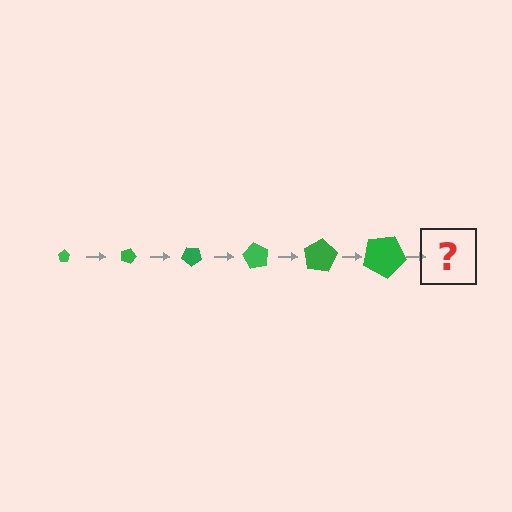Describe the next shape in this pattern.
It should be a pentagon, larger than the previous one and rotated 120 degrees from the start.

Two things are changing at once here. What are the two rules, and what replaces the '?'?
The two rules are that the pentagon grows larger each step and it rotates 20 degrees each step. The '?' should be a pentagon, larger than the previous one and rotated 120 degrees from the start.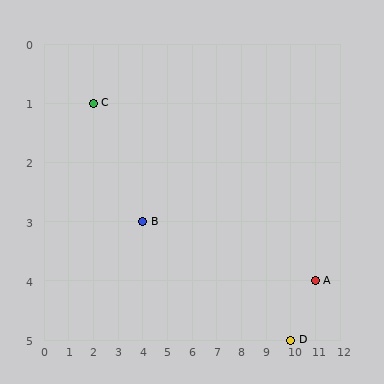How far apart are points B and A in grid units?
Points B and A are 7 columns and 1 row apart (about 7.1 grid units diagonally).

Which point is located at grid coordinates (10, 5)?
Point D is at (10, 5).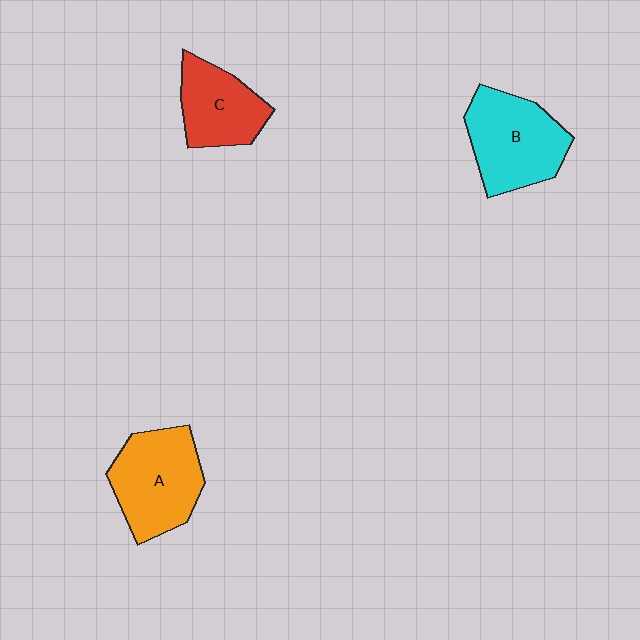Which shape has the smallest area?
Shape C (red).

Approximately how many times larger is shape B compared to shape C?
Approximately 1.3 times.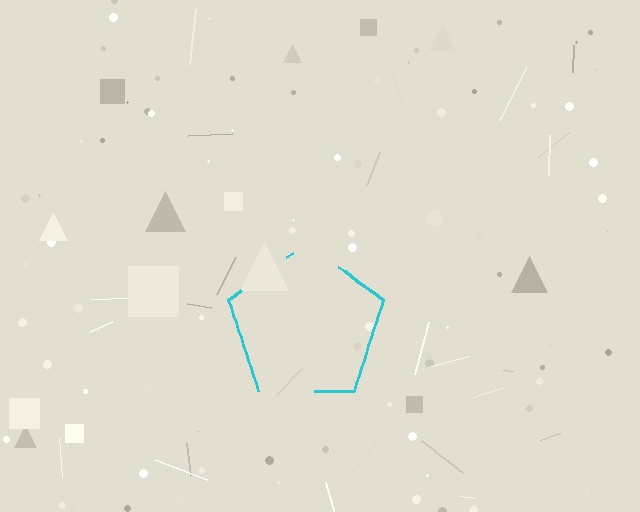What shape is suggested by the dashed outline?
The dashed outline suggests a pentagon.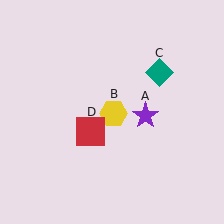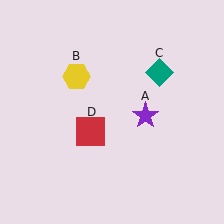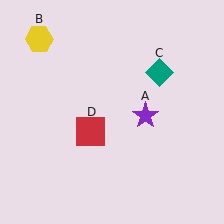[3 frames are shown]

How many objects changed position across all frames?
1 object changed position: yellow hexagon (object B).